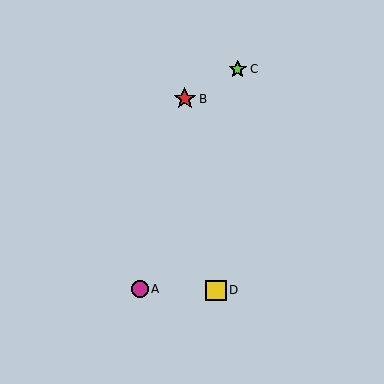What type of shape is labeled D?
Shape D is a yellow square.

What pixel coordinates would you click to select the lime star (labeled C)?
Click at (238, 69) to select the lime star C.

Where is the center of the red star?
The center of the red star is at (185, 99).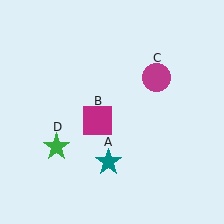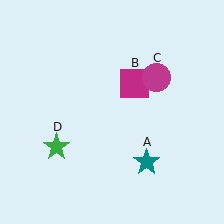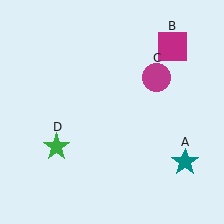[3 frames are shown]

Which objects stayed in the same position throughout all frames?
Magenta circle (object C) and green star (object D) remained stationary.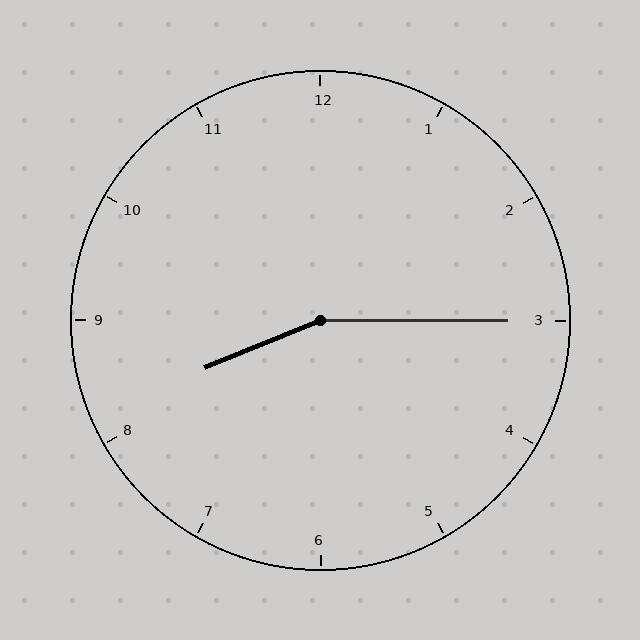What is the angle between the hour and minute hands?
Approximately 158 degrees.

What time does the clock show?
8:15.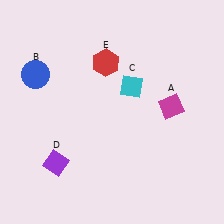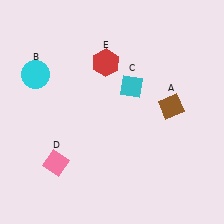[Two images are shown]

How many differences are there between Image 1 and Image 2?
There are 3 differences between the two images.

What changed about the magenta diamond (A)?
In Image 1, A is magenta. In Image 2, it changed to brown.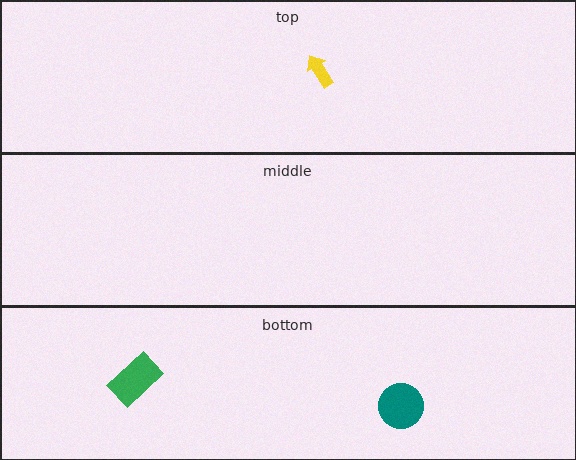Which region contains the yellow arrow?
The top region.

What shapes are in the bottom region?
The teal circle, the green rectangle.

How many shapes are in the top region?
1.